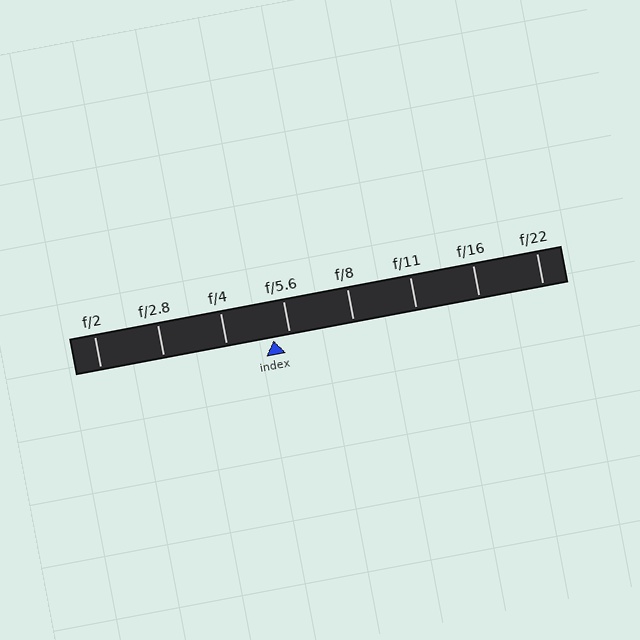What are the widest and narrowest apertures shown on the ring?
The widest aperture shown is f/2 and the narrowest is f/22.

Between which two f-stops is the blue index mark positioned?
The index mark is between f/4 and f/5.6.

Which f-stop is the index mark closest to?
The index mark is closest to f/5.6.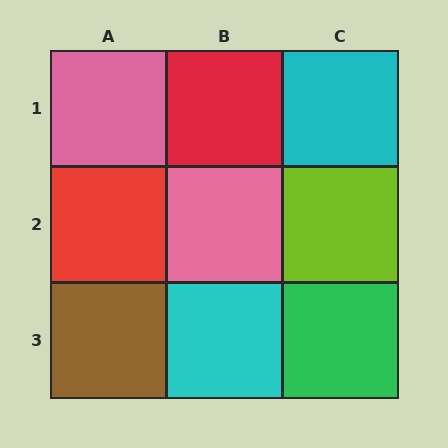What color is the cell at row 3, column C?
Green.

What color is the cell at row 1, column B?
Red.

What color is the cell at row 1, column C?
Cyan.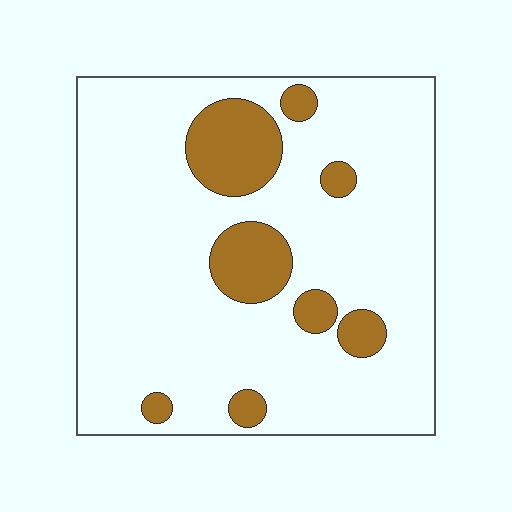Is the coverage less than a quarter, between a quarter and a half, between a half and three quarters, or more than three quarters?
Less than a quarter.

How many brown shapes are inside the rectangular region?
8.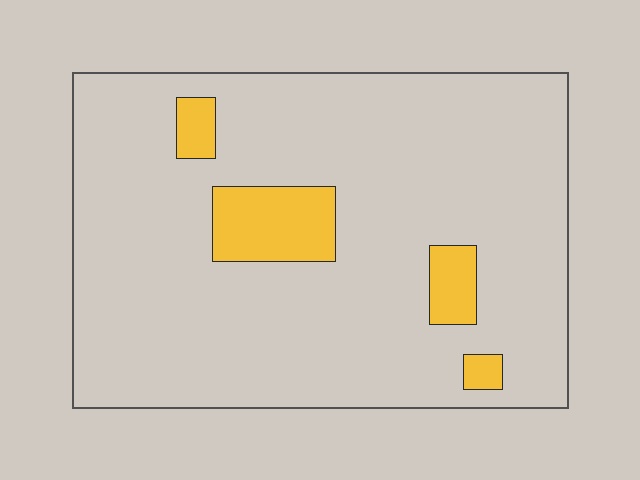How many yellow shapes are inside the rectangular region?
4.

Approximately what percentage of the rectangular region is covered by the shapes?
Approximately 10%.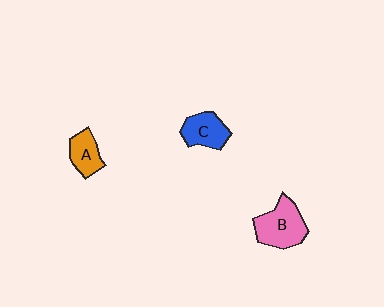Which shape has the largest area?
Shape B (pink).